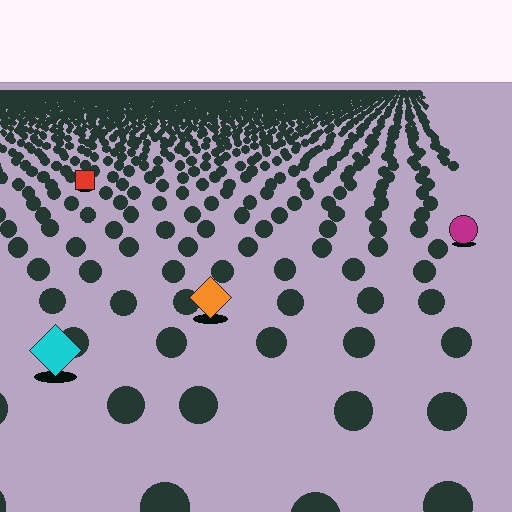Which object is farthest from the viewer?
The red square is farthest from the viewer. It appears smaller and the ground texture around it is denser.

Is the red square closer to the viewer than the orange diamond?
No. The orange diamond is closer — you can tell from the texture gradient: the ground texture is coarser near it.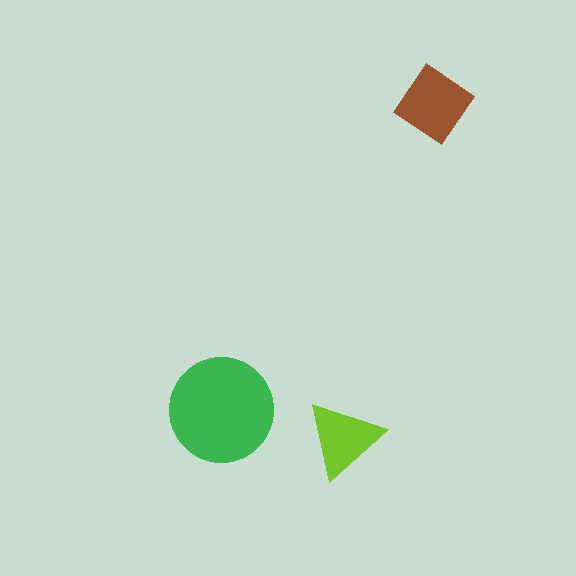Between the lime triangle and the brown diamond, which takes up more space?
The brown diamond.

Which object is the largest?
The green circle.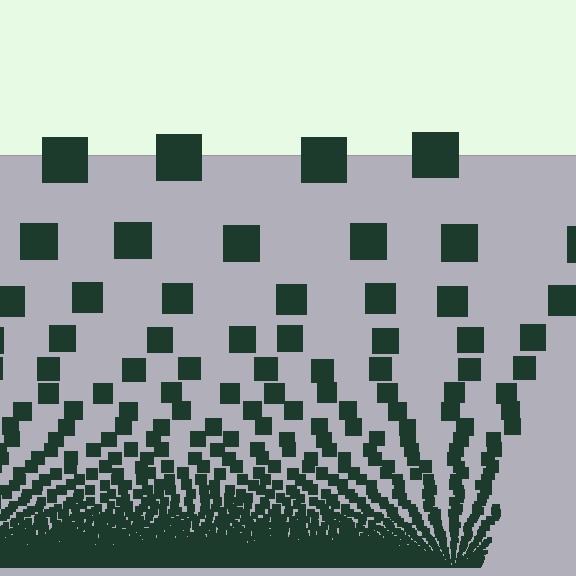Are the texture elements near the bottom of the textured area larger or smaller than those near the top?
Smaller. The gradient is inverted — elements near the bottom are smaller and denser.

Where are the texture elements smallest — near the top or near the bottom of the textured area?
Near the bottom.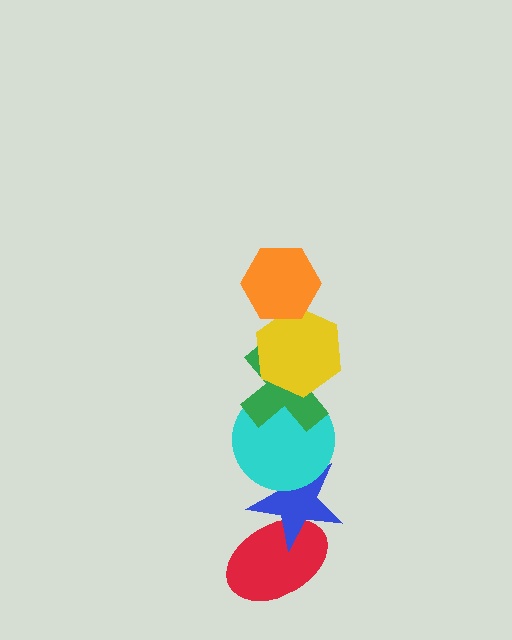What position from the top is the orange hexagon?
The orange hexagon is 1st from the top.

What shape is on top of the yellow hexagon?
The orange hexagon is on top of the yellow hexagon.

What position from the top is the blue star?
The blue star is 5th from the top.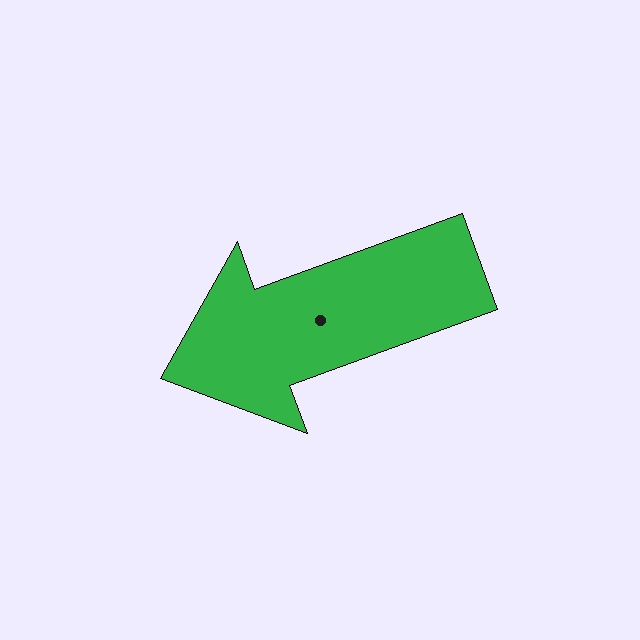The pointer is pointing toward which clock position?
Roughly 8 o'clock.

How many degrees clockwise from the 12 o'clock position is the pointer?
Approximately 250 degrees.